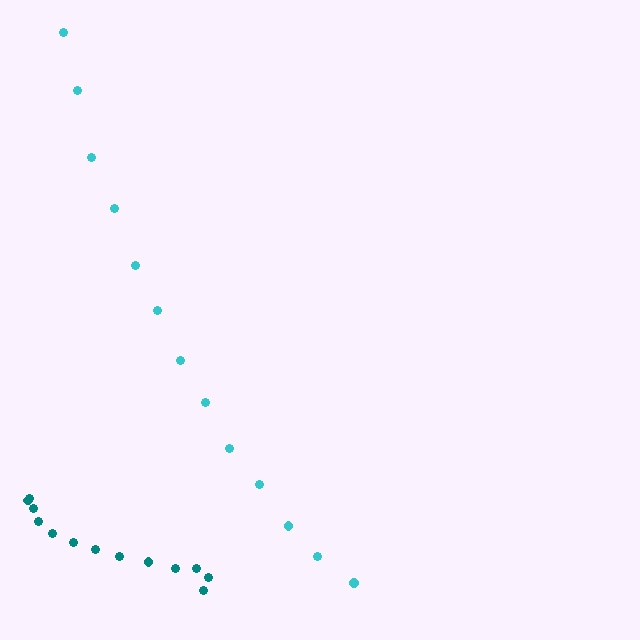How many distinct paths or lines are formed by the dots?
There are 2 distinct paths.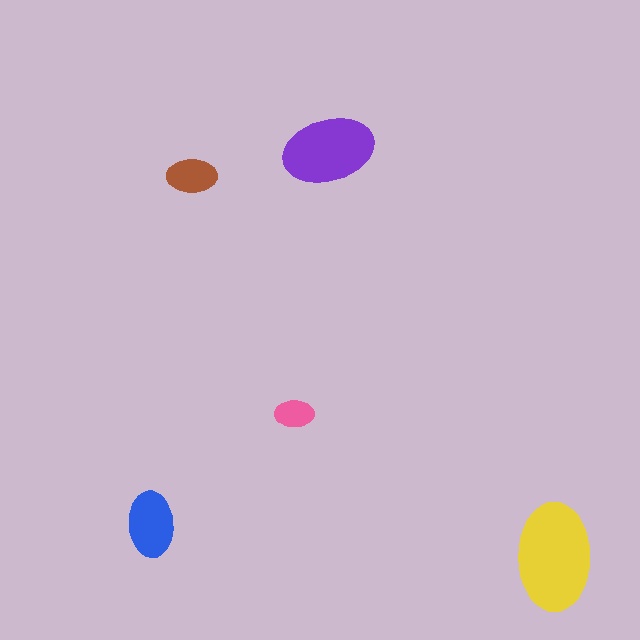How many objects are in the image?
There are 5 objects in the image.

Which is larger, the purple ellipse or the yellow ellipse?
The yellow one.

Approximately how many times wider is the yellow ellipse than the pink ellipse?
About 2.5 times wider.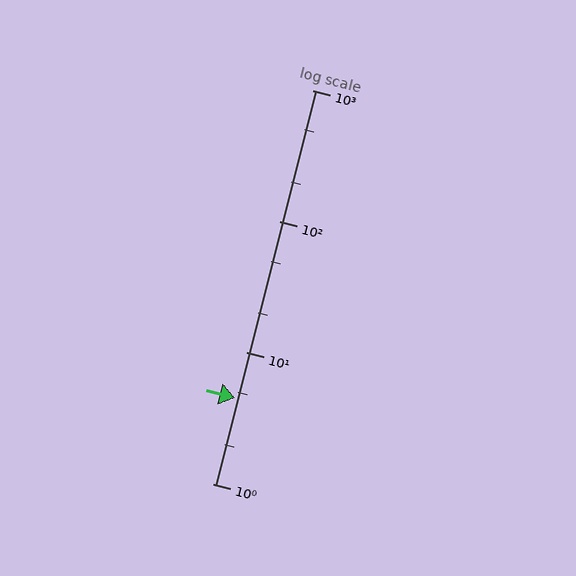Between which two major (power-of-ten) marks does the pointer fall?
The pointer is between 1 and 10.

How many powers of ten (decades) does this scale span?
The scale spans 3 decades, from 1 to 1000.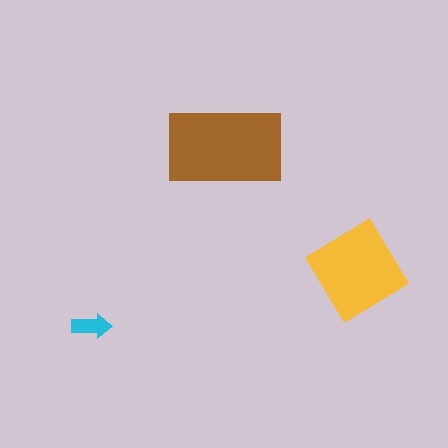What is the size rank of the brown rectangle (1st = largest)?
1st.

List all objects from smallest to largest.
The cyan arrow, the yellow diamond, the brown rectangle.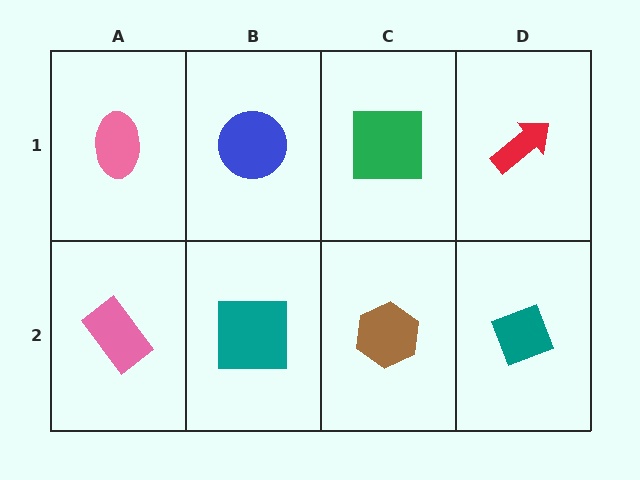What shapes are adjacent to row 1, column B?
A teal square (row 2, column B), a pink ellipse (row 1, column A), a green square (row 1, column C).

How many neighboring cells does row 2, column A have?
2.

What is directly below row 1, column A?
A pink rectangle.